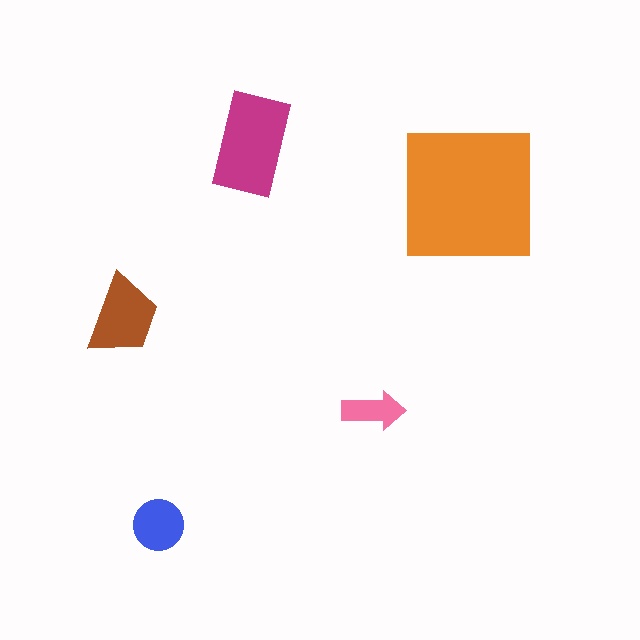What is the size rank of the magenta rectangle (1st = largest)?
2nd.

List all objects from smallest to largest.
The pink arrow, the blue circle, the brown trapezoid, the magenta rectangle, the orange square.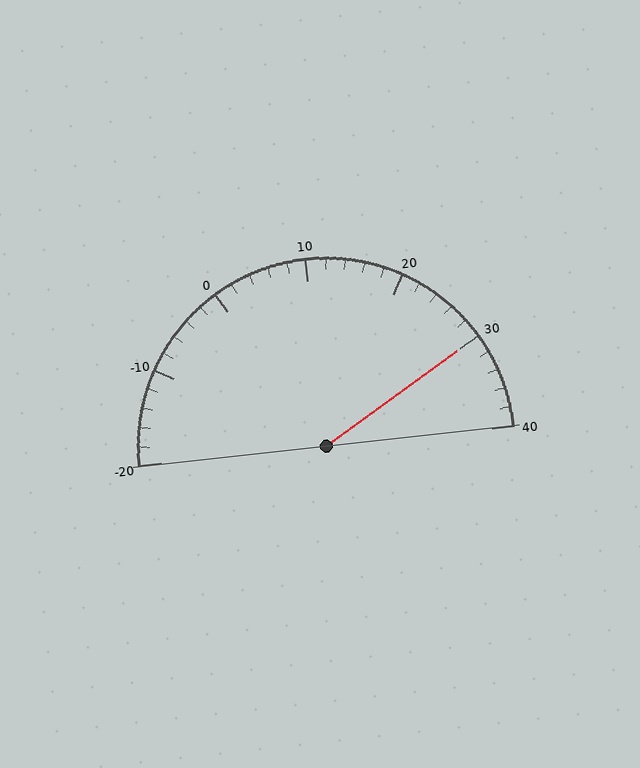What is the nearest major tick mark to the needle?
The nearest major tick mark is 30.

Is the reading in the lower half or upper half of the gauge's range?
The reading is in the upper half of the range (-20 to 40).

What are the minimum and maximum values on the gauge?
The gauge ranges from -20 to 40.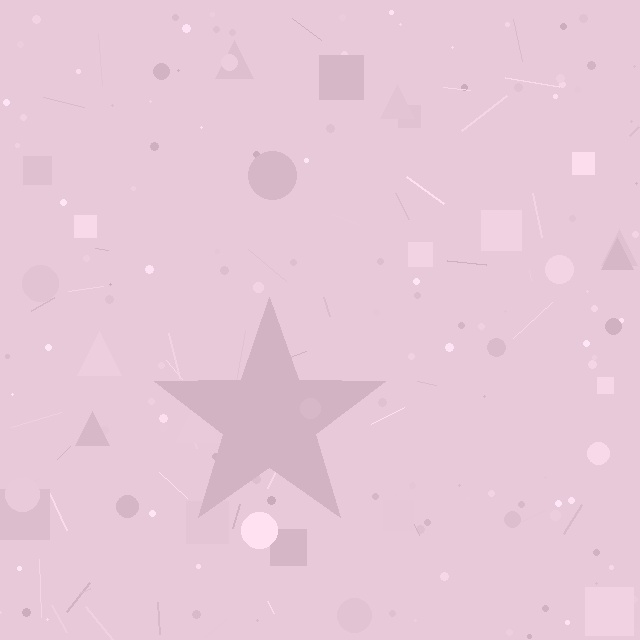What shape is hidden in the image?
A star is hidden in the image.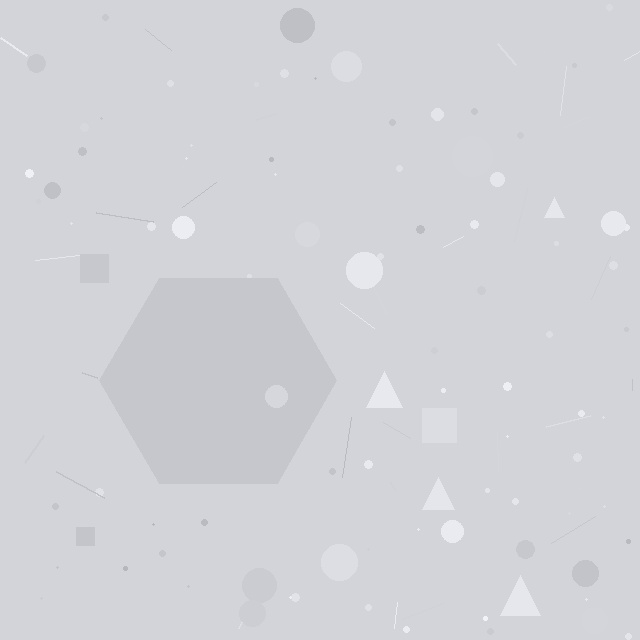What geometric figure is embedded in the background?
A hexagon is embedded in the background.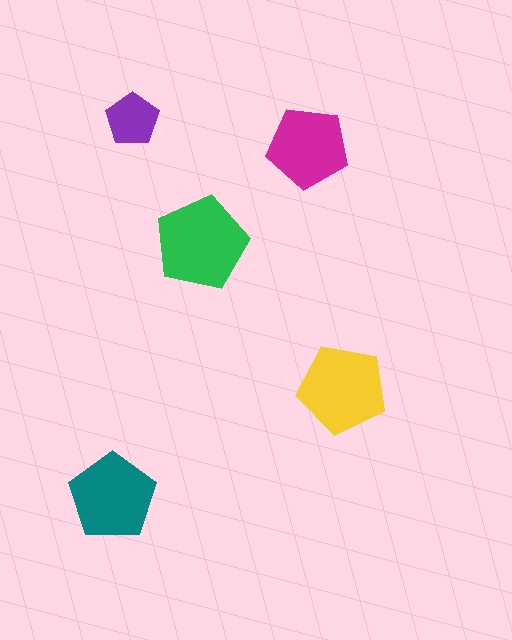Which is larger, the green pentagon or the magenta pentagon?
The green one.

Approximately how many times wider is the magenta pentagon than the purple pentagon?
About 1.5 times wider.